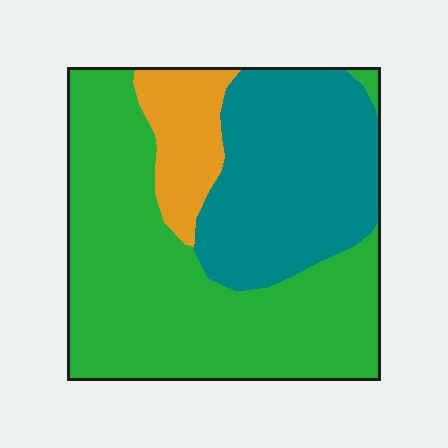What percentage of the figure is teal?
Teal takes up between a quarter and a half of the figure.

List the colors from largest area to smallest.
From largest to smallest: green, teal, orange.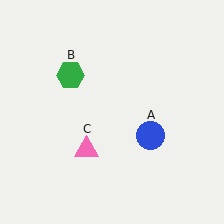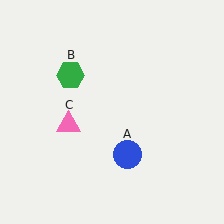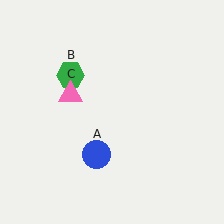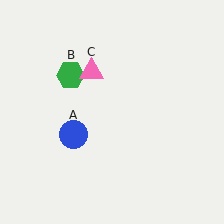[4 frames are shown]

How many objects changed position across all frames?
2 objects changed position: blue circle (object A), pink triangle (object C).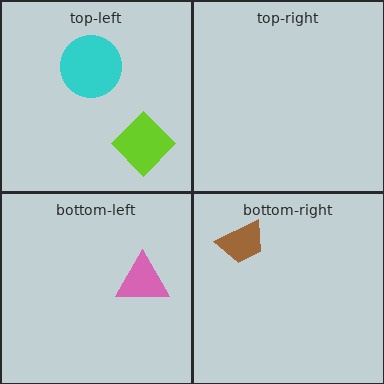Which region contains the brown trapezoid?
The bottom-right region.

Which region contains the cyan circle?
The top-left region.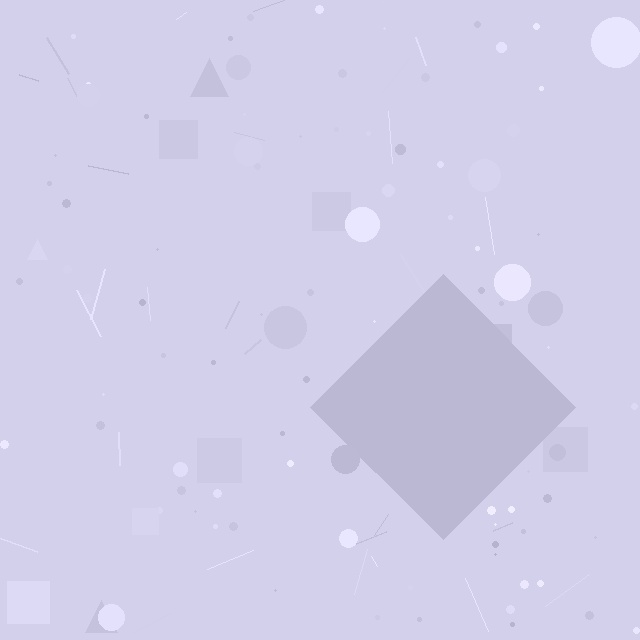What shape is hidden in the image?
A diamond is hidden in the image.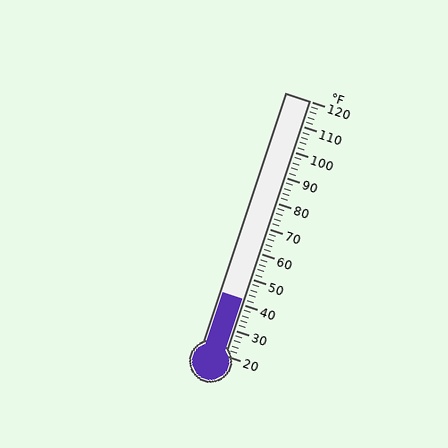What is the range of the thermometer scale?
The thermometer scale ranges from 20°F to 120°F.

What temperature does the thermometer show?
The thermometer shows approximately 42°F.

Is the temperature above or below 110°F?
The temperature is below 110°F.